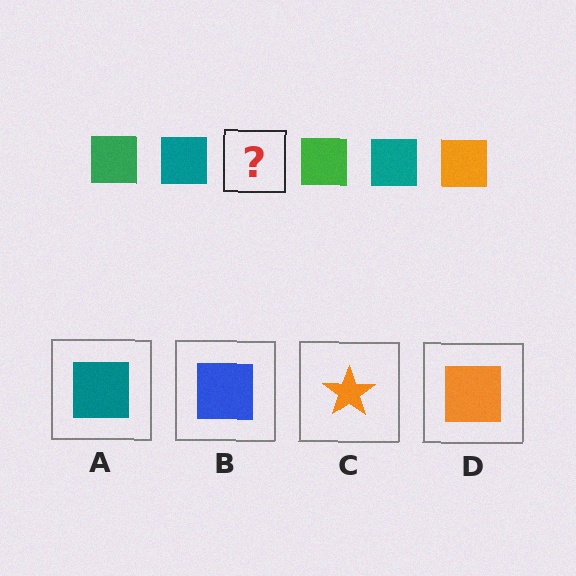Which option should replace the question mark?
Option D.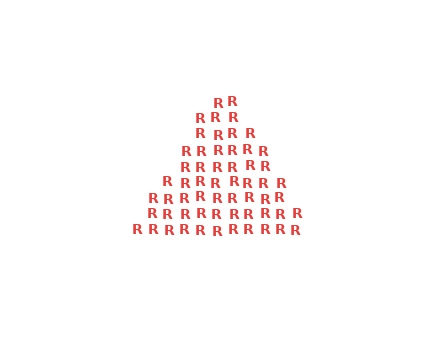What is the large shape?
The large shape is a triangle.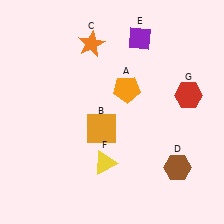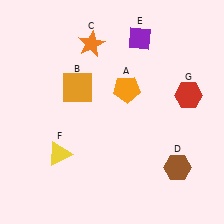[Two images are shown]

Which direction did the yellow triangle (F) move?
The yellow triangle (F) moved left.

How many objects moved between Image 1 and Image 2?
2 objects moved between the two images.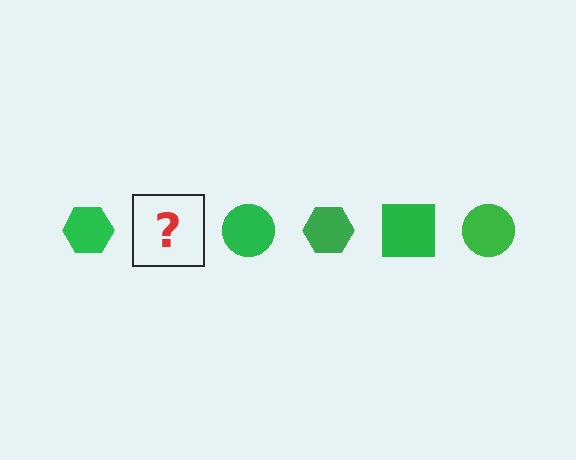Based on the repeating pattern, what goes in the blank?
The blank should be a green square.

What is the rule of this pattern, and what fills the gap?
The rule is that the pattern cycles through hexagon, square, circle shapes in green. The gap should be filled with a green square.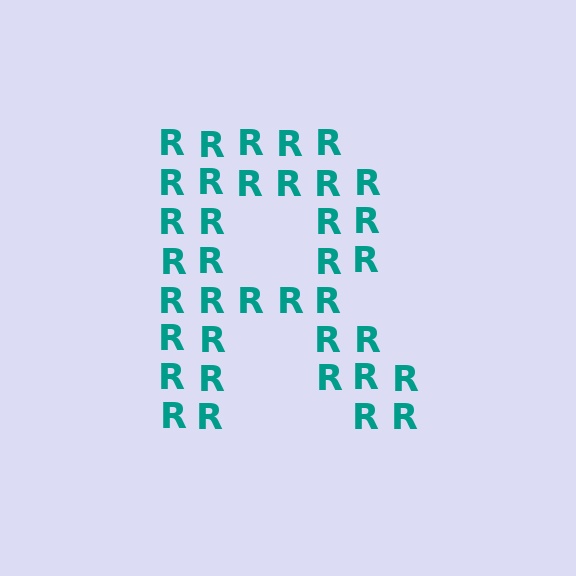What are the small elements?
The small elements are letter R's.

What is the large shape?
The large shape is the letter R.